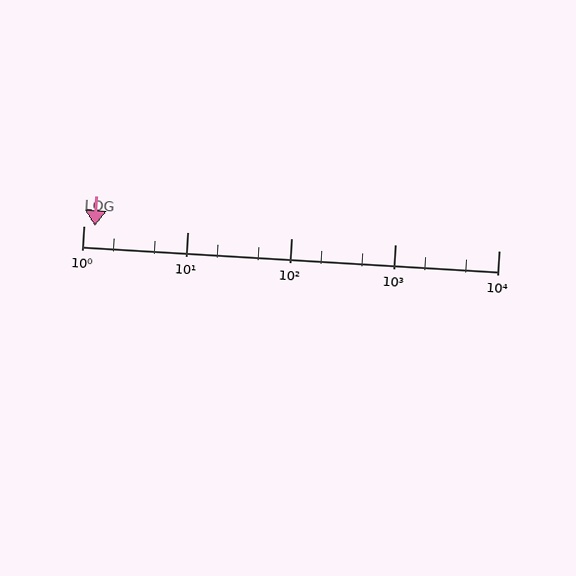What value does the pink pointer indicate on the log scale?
The pointer indicates approximately 1.3.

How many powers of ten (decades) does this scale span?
The scale spans 4 decades, from 1 to 10000.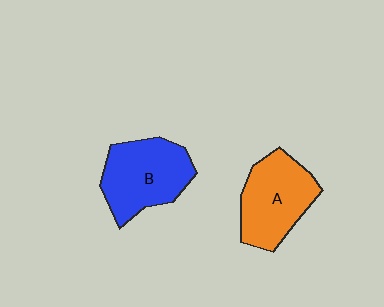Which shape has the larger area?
Shape B (blue).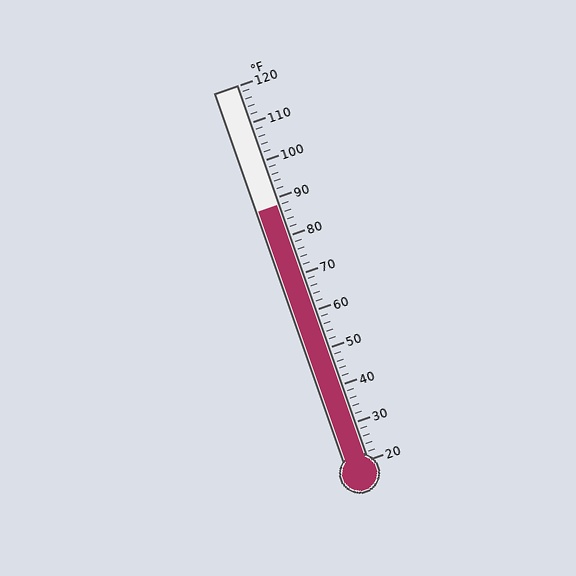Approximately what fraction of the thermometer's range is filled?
The thermometer is filled to approximately 70% of its range.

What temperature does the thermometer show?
The thermometer shows approximately 88°F.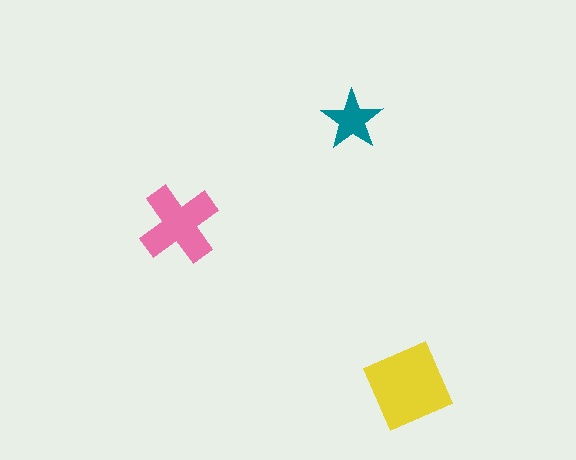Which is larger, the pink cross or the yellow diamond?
The yellow diamond.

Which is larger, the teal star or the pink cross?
The pink cross.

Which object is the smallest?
The teal star.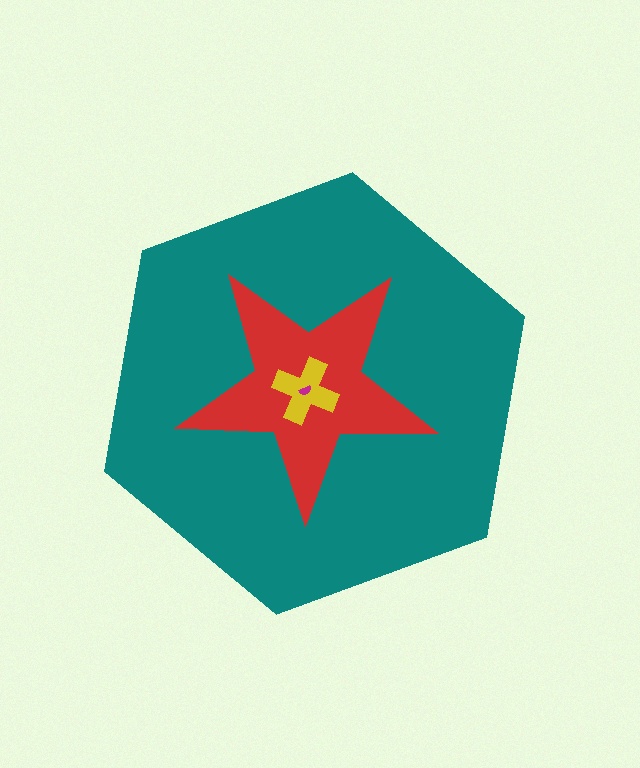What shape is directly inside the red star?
The yellow cross.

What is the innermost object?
The magenta semicircle.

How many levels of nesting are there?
4.